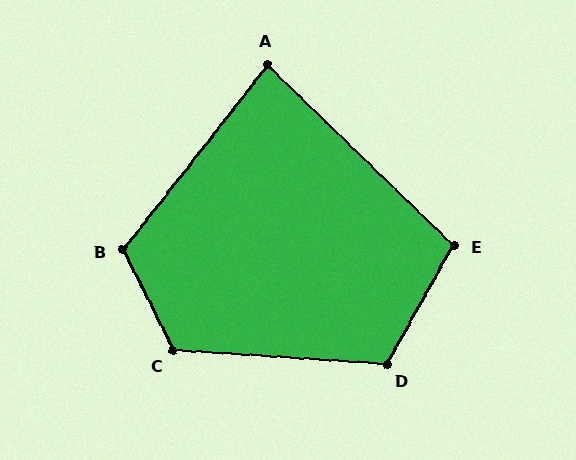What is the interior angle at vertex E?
Approximately 105 degrees (obtuse).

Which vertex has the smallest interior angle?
A, at approximately 84 degrees.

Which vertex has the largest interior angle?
C, at approximately 120 degrees.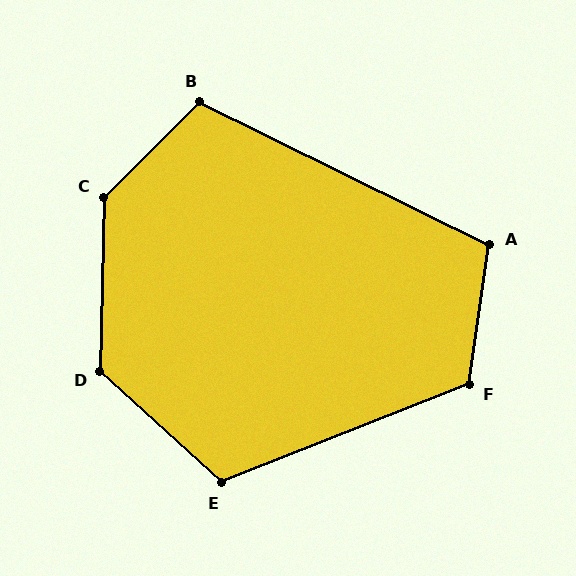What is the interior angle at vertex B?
Approximately 109 degrees (obtuse).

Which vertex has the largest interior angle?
C, at approximately 136 degrees.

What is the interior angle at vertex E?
Approximately 116 degrees (obtuse).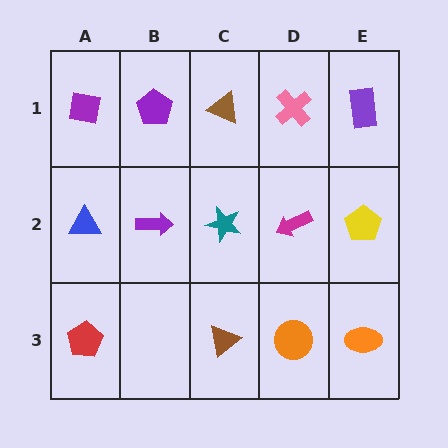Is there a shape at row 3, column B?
No, that cell is empty.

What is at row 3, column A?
A red pentagon.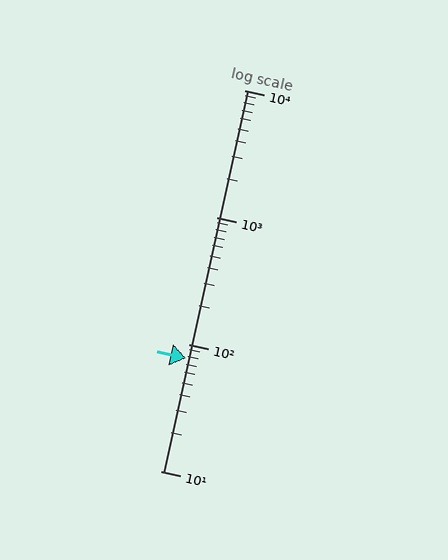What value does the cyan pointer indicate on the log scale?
The pointer indicates approximately 78.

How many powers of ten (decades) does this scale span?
The scale spans 3 decades, from 10 to 10000.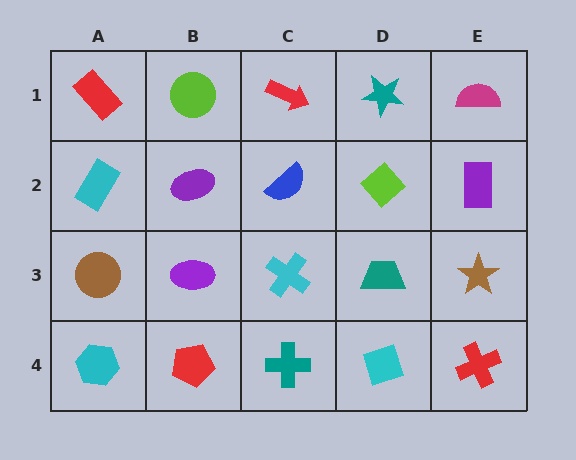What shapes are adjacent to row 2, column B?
A lime circle (row 1, column B), a purple ellipse (row 3, column B), a cyan rectangle (row 2, column A), a blue semicircle (row 2, column C).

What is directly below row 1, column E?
A purple rectangle.